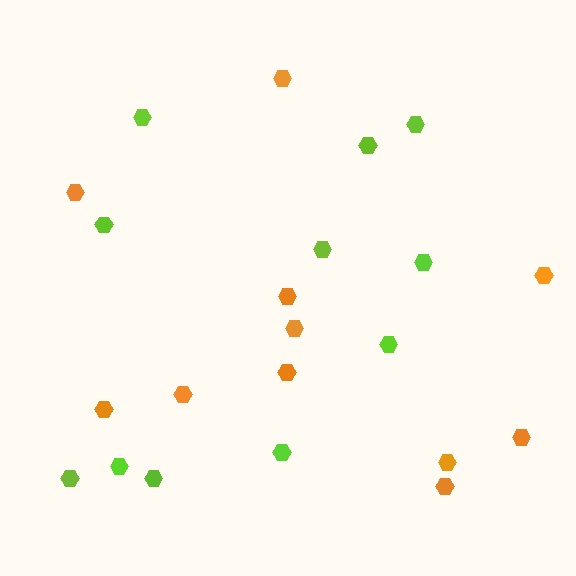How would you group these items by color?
There are 2 groups: one group of lime hexagons (11) and one group of orange hexagons (11).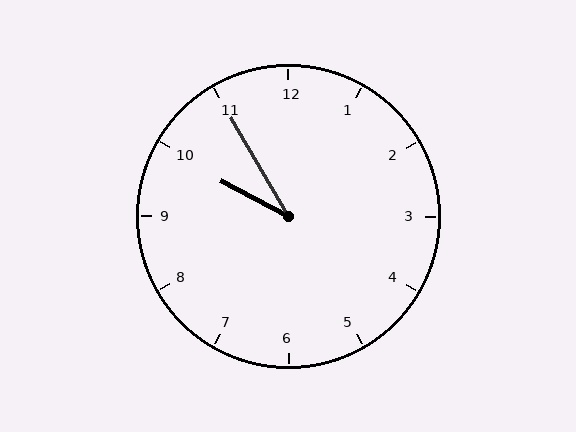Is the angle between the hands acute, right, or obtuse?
It is acute.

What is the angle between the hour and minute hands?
Approximately 32 degrees.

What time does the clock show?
9:55.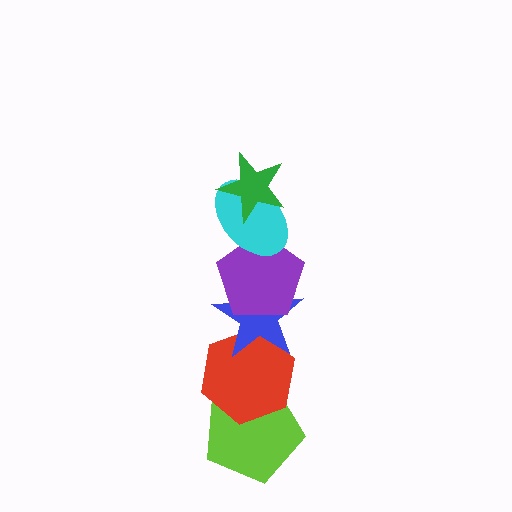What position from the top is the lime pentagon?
The lime pentagon is 6th from the top.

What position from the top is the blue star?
The blue star is 4th from the top.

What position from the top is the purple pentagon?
The purple pentagon is 3rd from the top.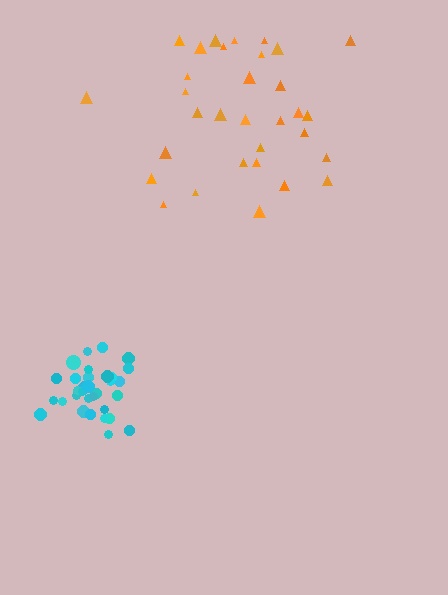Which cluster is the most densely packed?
Cyan.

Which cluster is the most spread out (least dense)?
Orange.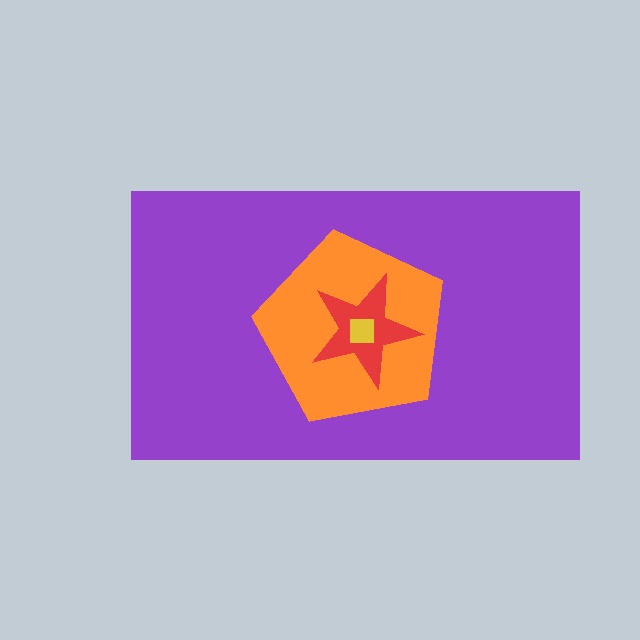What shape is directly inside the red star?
The yellow square.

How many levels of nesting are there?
4.